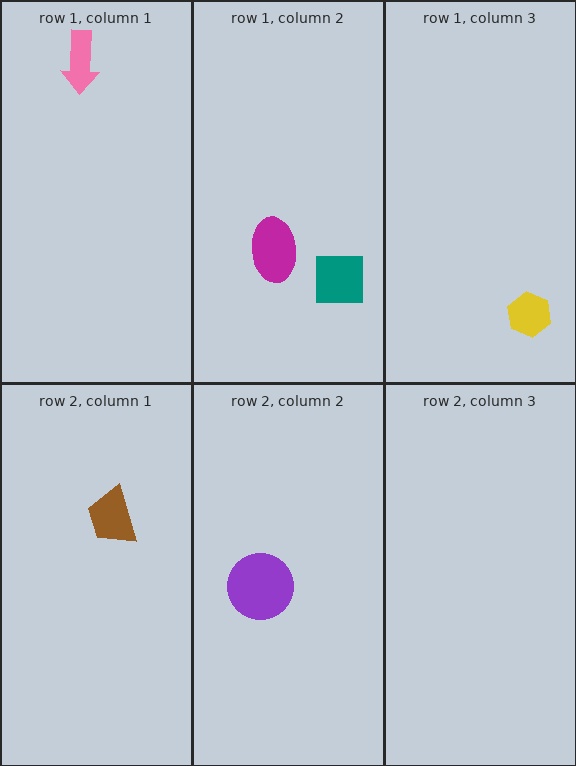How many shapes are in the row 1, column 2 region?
2.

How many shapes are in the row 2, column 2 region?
1.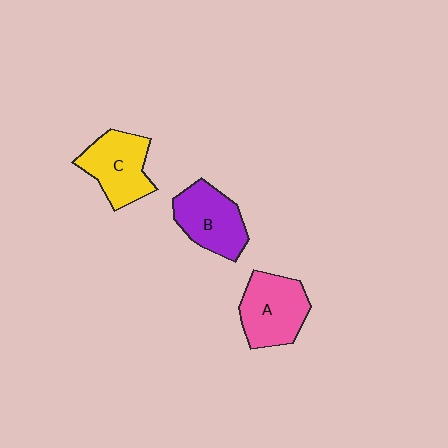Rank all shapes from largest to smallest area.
From largest to smallest: A (pink), C (yellow), B (purple).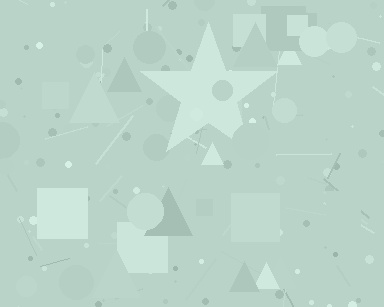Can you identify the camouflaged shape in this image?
The camouflaged shape is a star.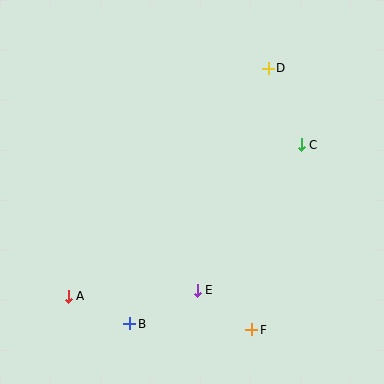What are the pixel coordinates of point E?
Point E is at (197, 290).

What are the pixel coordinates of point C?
Point C is at (301, 145).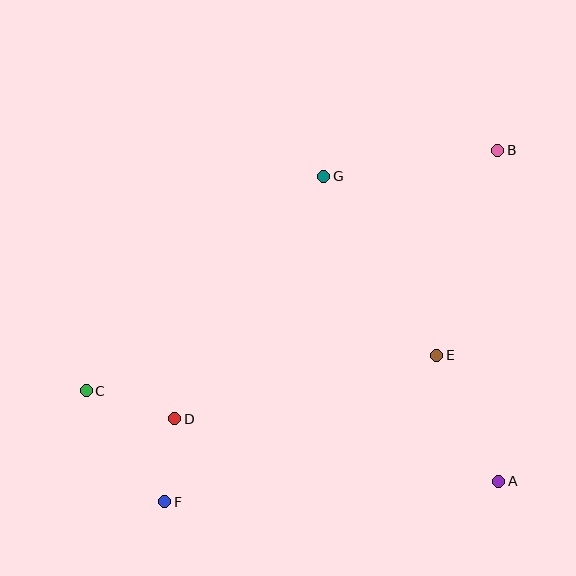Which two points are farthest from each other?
Points B and F are farthest from each other.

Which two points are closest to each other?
Points D and F are closest to each other.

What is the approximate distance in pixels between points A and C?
The distance between A and C is approximately 422 pixels.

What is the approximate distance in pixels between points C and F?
The distance between C and F is approximately 136 pixels.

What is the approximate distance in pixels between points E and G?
The distance between E and G is approximately 212 pixels.